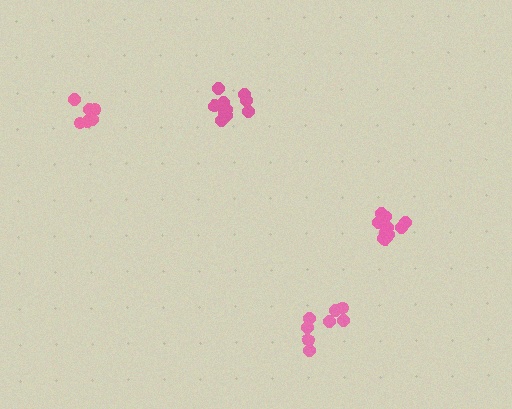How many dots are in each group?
Group 1: 11 dots, Group 2: 6 dots, Group 3: 8 dots, Group 4: 11 dots (36 total).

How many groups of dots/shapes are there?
There are 4 groups.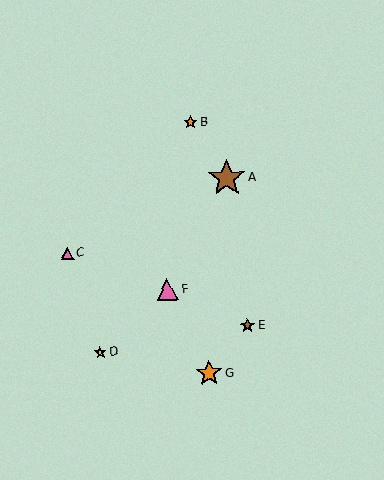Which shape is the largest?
The brown star (labeled A) is the largest.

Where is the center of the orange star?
The center of the orange star is at (209, 373).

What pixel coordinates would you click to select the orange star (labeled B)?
Click at (191, 122) to select the orange star B.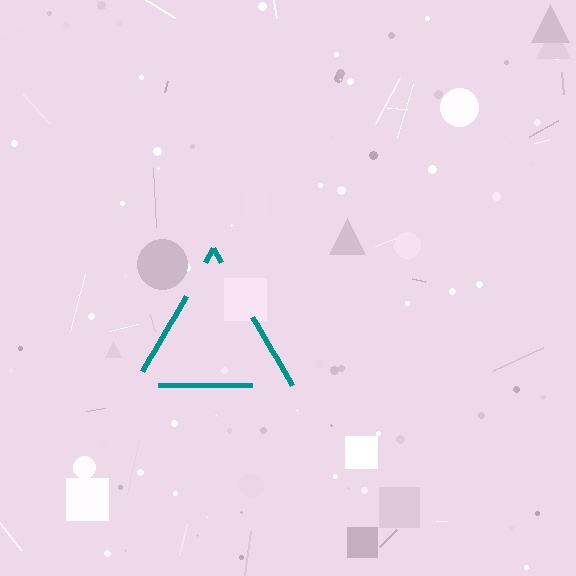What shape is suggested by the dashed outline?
The dashed outline suggests a triangle.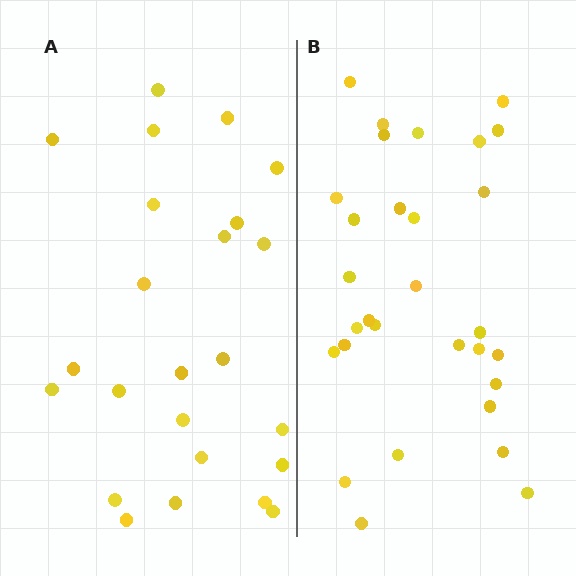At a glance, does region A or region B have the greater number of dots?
Region B (the right region) has more dots.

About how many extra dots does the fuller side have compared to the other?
Region B has about 6 more dots than region A.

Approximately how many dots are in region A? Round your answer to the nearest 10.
About 20 dots. (The exact count is 24, which rounds to 20.)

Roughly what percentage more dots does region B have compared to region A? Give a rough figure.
About 25% more.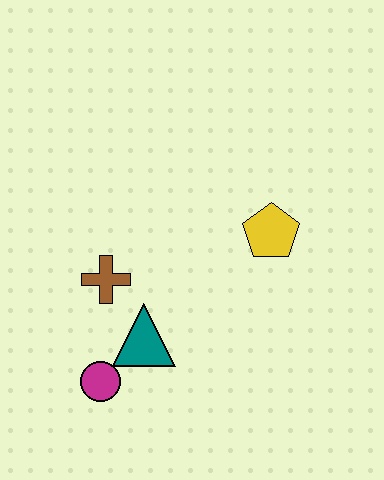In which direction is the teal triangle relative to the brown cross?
The teal triangle is below the brown cross.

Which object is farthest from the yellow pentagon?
The magenta circle is farthest from the yellow pentagon.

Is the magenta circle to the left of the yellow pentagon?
Yes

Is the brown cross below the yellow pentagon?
Yes